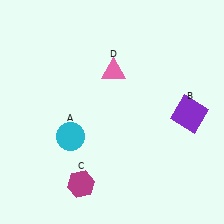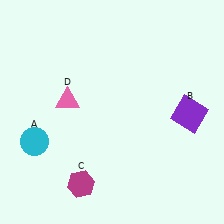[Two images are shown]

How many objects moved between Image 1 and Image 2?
2 objects moved between the two images.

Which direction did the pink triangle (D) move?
The pink triangle (D) moved left.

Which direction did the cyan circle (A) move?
The cyan circle (A) moved left.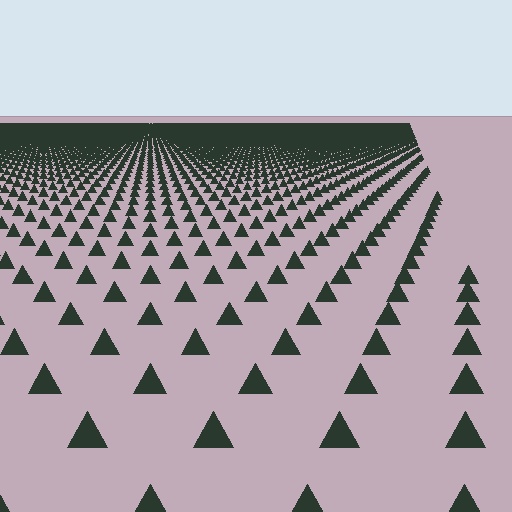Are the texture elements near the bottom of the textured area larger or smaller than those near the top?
Larger. Near the bottom, elements are closer to the viewer and appear at a bigger on-screen size.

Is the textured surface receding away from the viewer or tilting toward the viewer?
The surface is receding away from the viewer. Texture elements get smaller and denser toward the top.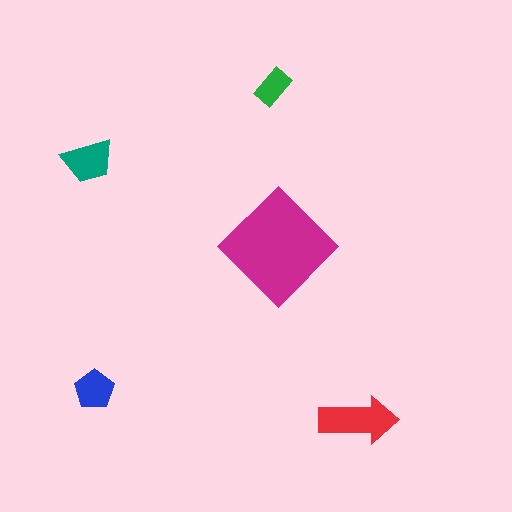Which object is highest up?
The green rectangle is topmost.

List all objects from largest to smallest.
The magenta diamond, the red arrow, the teal trapezoid, the blue pentagon, the green rectangle.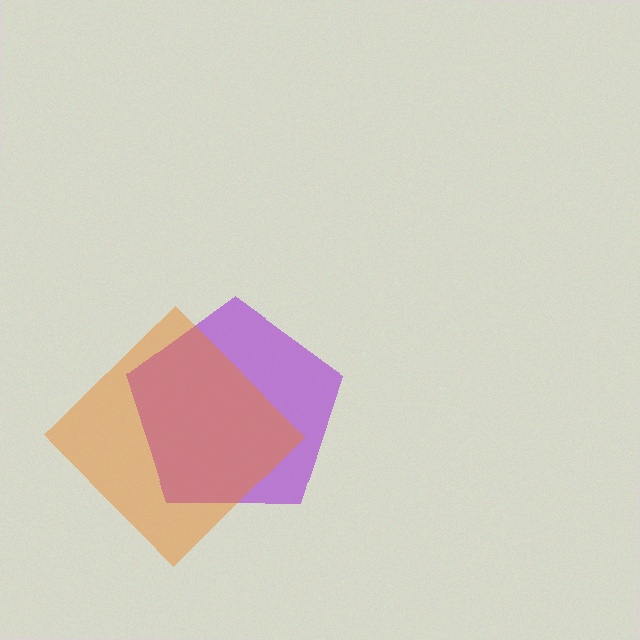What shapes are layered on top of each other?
The layered shapes are: a purple pentagon, an orange diamond.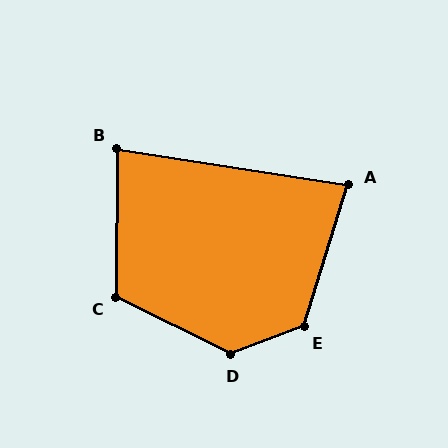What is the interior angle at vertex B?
Approximately 82 degrees (acute).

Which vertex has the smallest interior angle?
A, at approximately 82 degrees.